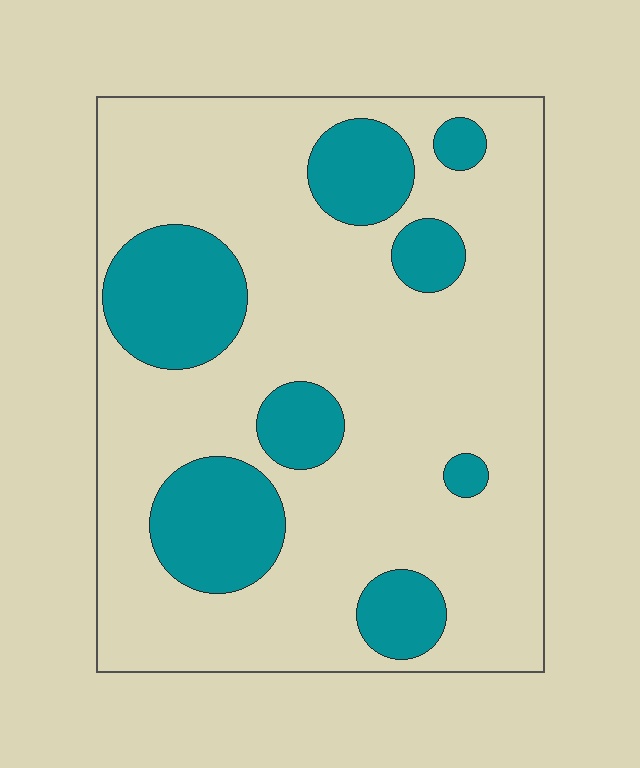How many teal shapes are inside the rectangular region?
8.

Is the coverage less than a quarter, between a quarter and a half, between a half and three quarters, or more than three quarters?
Less than a quarter.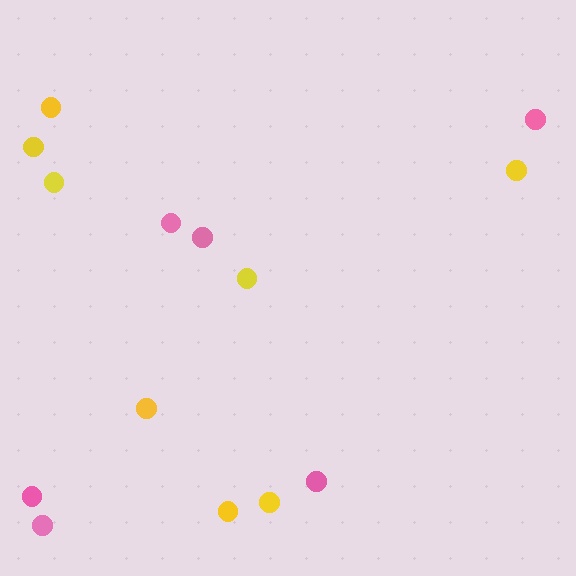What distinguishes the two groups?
There are 2 groups: one group of pink circles (6) and one group of yellow circles (8).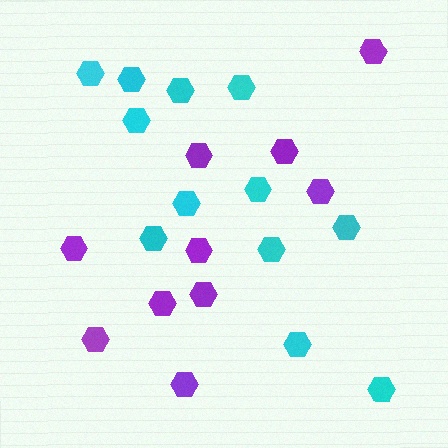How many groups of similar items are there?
There are 2 groups: one group of purple hexagons (10) and one group of cyan hexagons (12).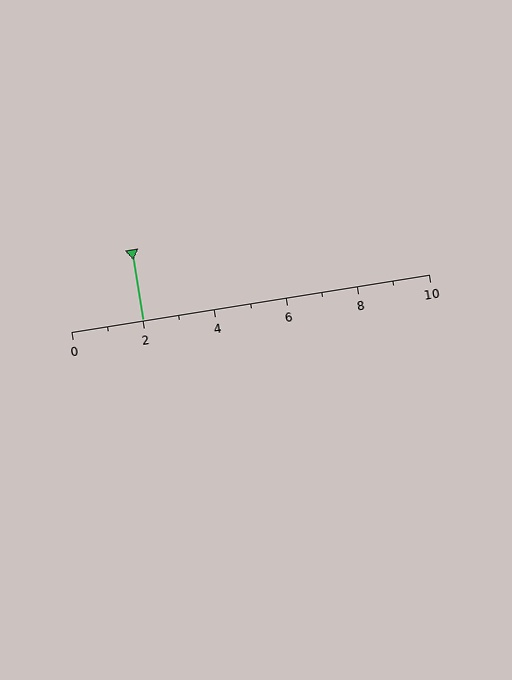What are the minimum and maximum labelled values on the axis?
The axis runs from 0 to 10.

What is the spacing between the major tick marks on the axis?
The major ticks are spaced 2 apart.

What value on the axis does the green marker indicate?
The marker indicates approximately 2.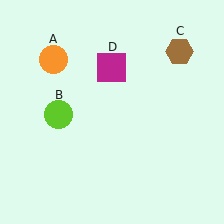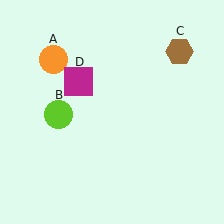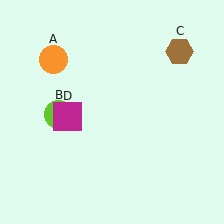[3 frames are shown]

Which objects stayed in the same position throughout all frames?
Orange circle (object A) and lime circle (object B) and brown hexagon (object C) remained stationary.